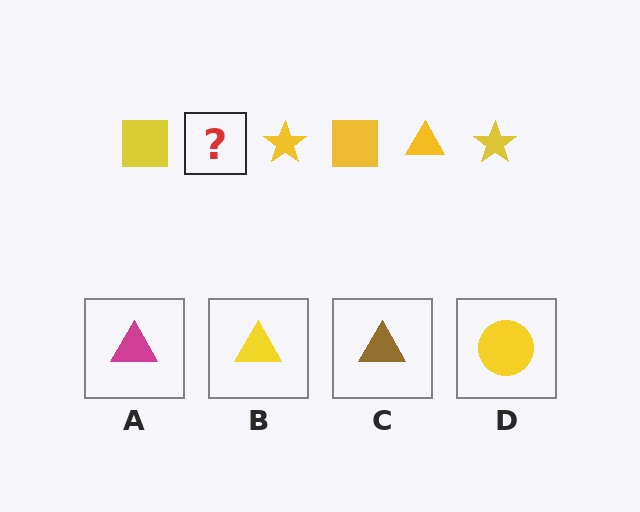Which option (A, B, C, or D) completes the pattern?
B.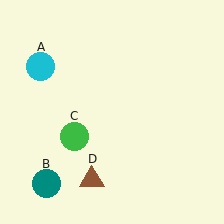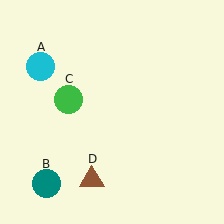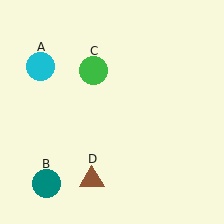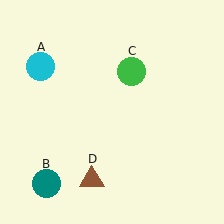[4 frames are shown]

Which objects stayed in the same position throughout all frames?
Cyan circle (object A) and teal circle (object B) and brown triangle (object D) remained stationary.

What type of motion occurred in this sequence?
The green circle (object C) rotated clockwise around the center of the scene.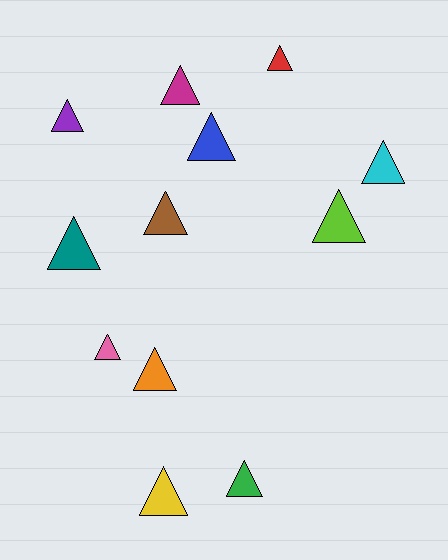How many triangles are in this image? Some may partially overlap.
There are 12 triangles.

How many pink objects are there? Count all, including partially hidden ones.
There is 1 pink object.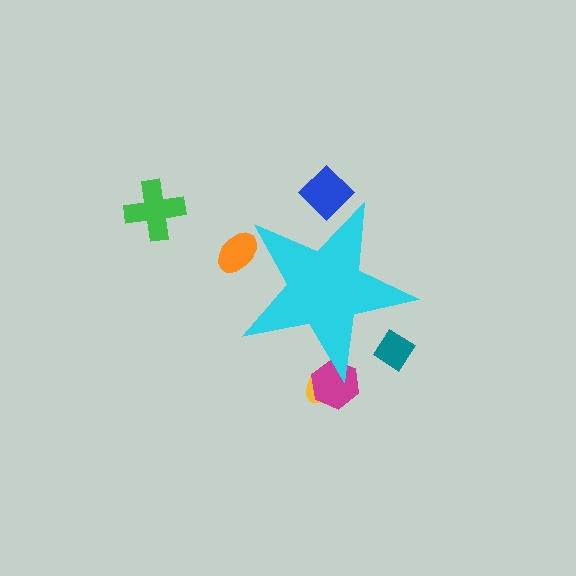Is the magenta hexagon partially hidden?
Yes, the magenta hexagon is partially hidden behind the cyan star.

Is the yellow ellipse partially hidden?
Yes, the yellow ellipse is partially hidden behind the cyan star.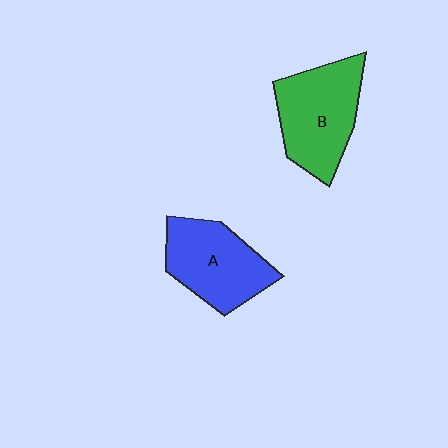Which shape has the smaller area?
Shape A (blue).